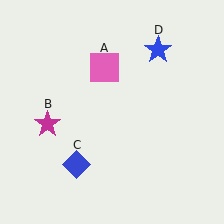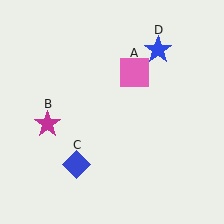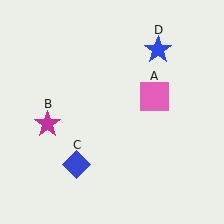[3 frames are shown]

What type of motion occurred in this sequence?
The pink square (object A) rotated clockwise around the center of the scene.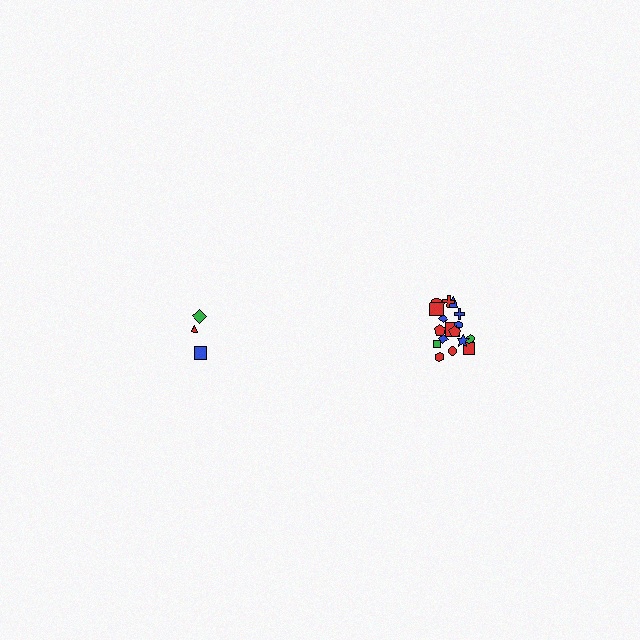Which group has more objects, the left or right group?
The right group.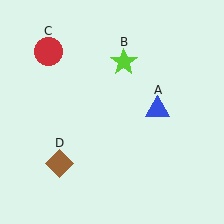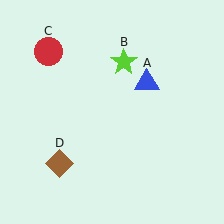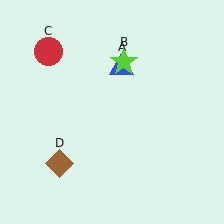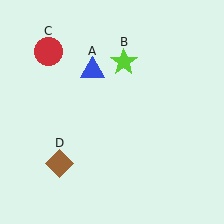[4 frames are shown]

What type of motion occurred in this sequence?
The blue triangle (object A) rotated counterclockwise around the center of the scene.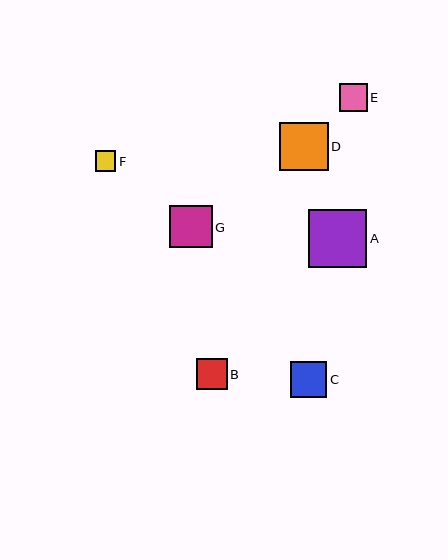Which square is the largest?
Square A is the largest with a size of approximately 58 pixels.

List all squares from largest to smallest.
From largest to smallest: A, D, G, C, B, E, F.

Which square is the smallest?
Square F is the smallest with a size of approximately 21 pixels.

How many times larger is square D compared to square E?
Square D is approximately 1.7 times the size of square E.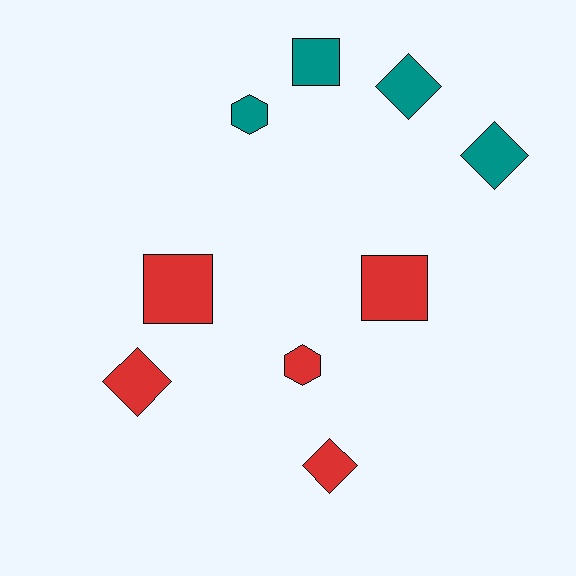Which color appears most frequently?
Red, with 5 objects.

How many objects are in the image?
There are 9 objects.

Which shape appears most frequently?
Diamond, with 4 objects.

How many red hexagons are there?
There is 1 red hexagon.